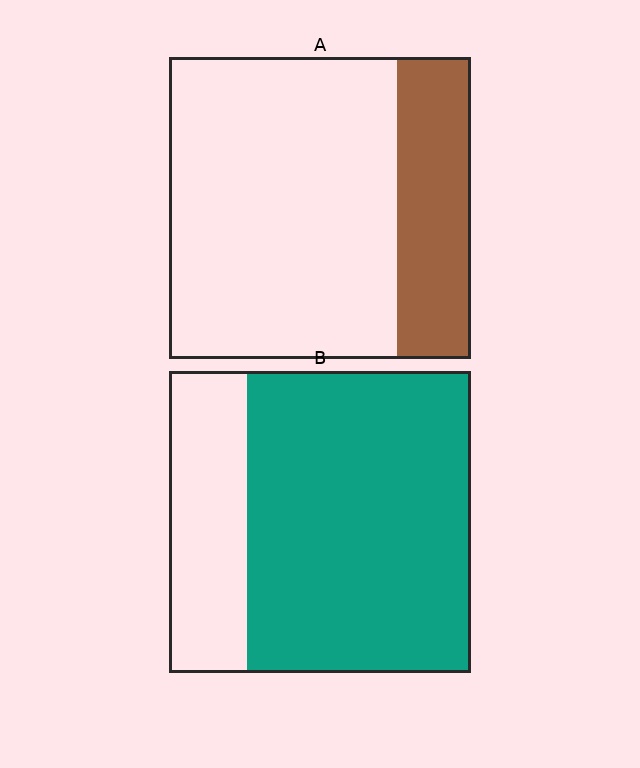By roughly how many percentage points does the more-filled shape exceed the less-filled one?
By roughly 50 percentage points (B over A).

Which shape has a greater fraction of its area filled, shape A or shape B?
Shape B.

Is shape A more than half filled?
No.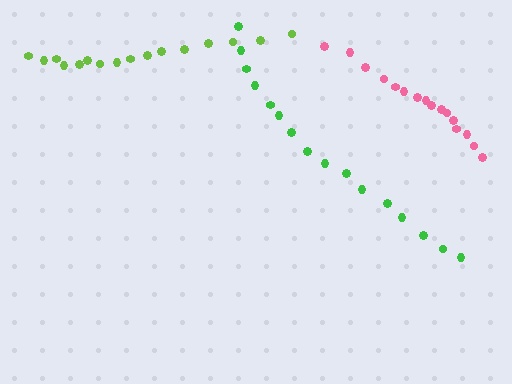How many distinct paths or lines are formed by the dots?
There are 3 distinct paths.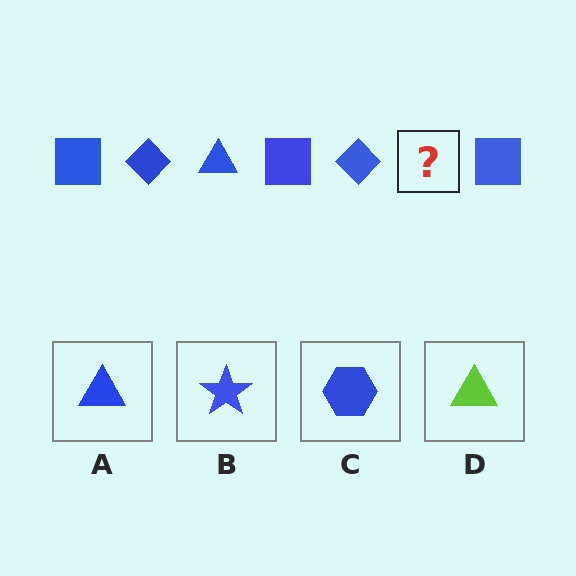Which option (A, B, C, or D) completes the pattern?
A.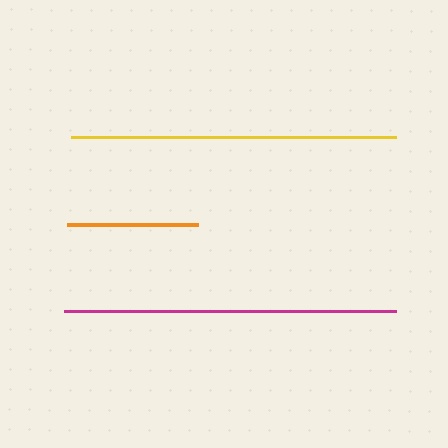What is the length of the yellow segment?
The yellow segment is approximately 325 pixels long.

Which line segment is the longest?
The magenta line is the longest at approximately 332 pixels.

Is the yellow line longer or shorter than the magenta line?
The magenta line is longer than the yellow line.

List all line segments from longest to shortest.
From longest to shortest: magenta, yellow, orange.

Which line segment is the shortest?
The orange line is the shortest at approximately 131 pixels.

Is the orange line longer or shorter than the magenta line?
The magenta line is longer than the orange line.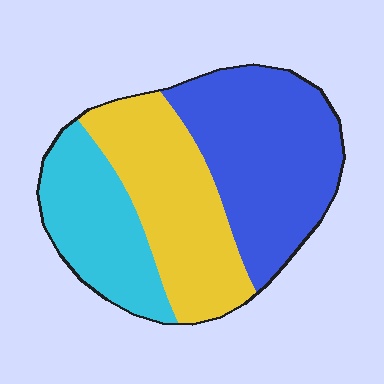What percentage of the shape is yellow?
Yellow covers roughly 35% of the shape.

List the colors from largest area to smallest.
From largest to smallest: blue, yellow, cyan.